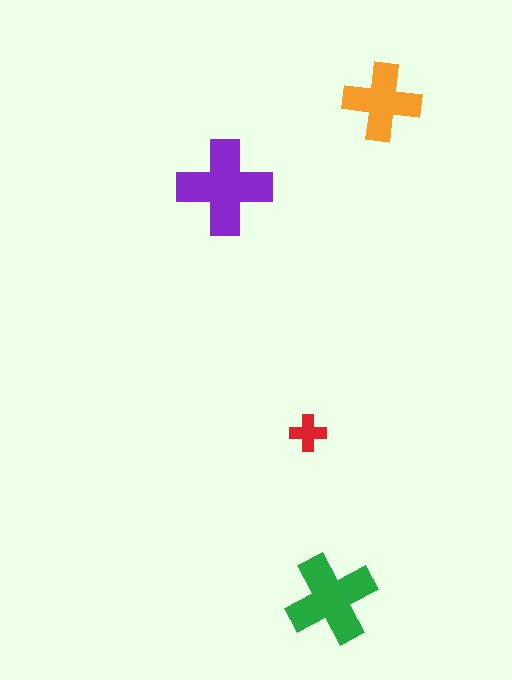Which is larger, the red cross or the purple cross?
The purple one.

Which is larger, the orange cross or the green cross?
The green one.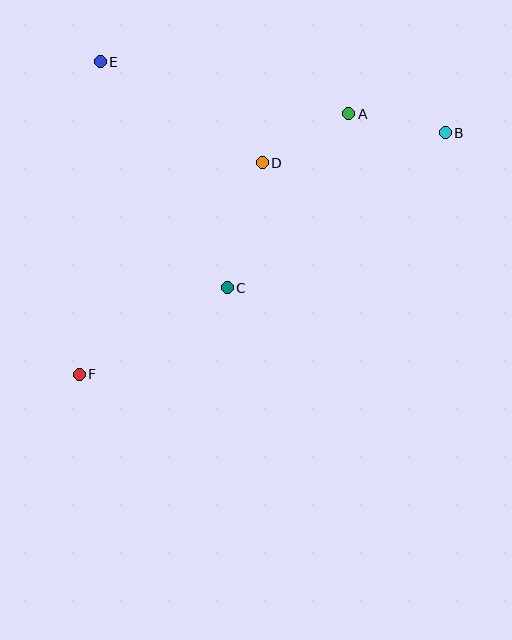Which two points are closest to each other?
Points A and B are closest to each other.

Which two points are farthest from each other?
Points B and F are farthest from each other.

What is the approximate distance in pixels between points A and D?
The distance between A and D is approximately 99 pixels.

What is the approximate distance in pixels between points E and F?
The distance between E and F is approximately 313 pixels.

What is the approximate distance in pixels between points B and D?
The distance between B and D is approximately 185 pixels.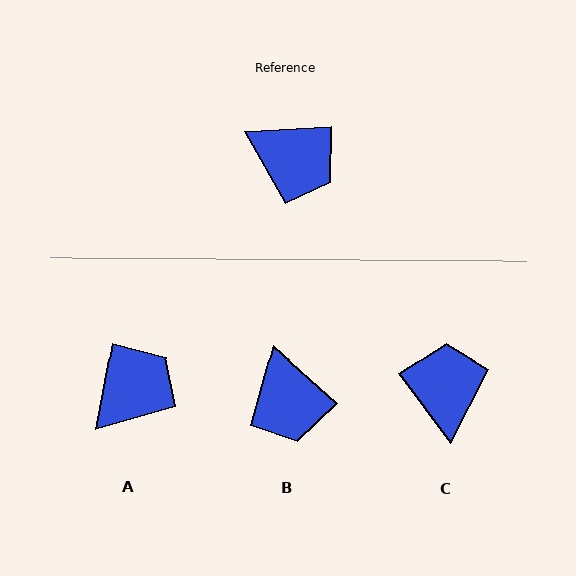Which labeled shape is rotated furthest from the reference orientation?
C, about 123 degrees away.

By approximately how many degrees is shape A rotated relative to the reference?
Approximately 76 degrees counter-clockwise.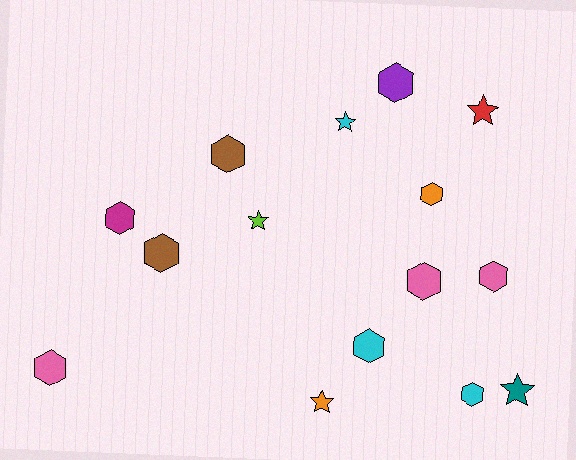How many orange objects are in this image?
There are 2 orange objects.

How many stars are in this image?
There are 5 stars.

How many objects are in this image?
There are 15 objects.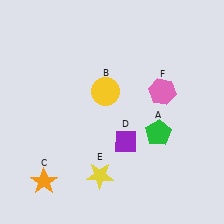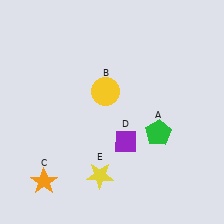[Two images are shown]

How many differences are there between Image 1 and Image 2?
There is 1 difference between the two images.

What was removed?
The pink hexagon (F) was removed in Image 2.